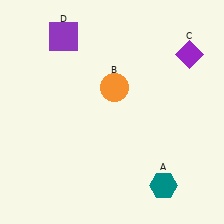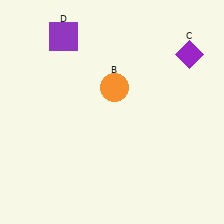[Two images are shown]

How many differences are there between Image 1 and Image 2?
There is 1 difference between the two images.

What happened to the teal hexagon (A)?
The teal hexagon (A) was removed in Image 2. It was in the bottom-right area of Image 1.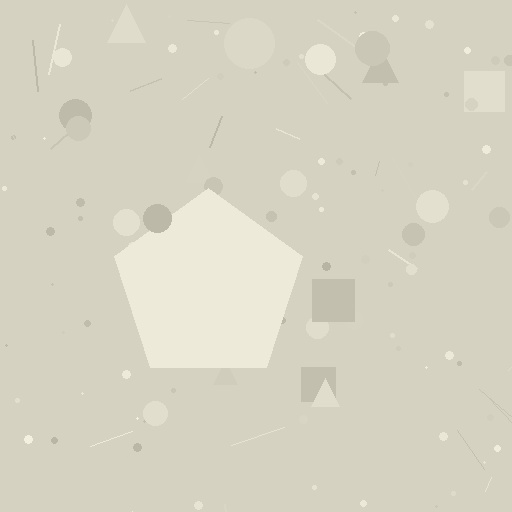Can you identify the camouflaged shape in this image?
The camouflaged shape is a pentagon.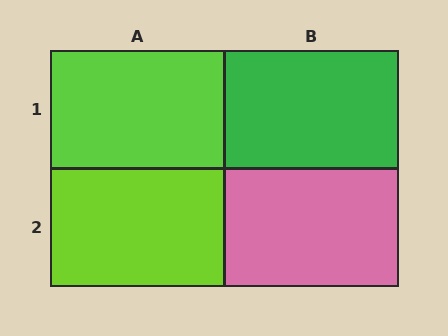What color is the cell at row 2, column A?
Lime.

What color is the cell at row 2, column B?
Pink.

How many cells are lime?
2 cells are lime.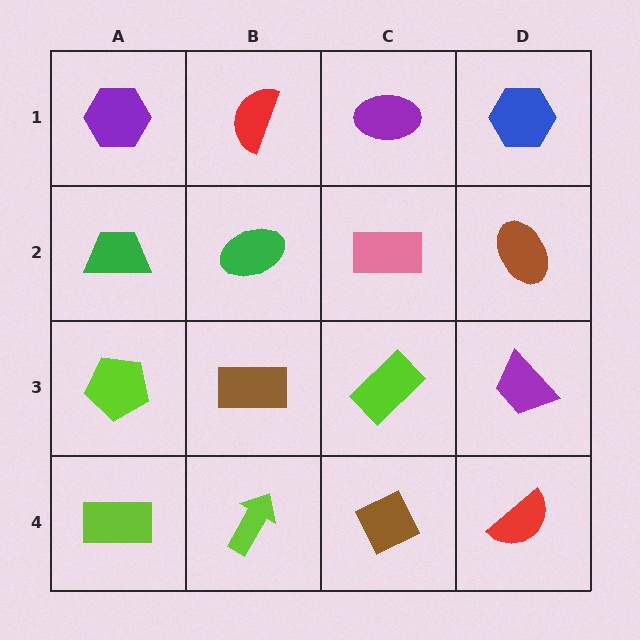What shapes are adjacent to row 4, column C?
A lime rectangle (row 3, column C), a lime arrow (row 4, column B), a red semicircle (row 4, column D).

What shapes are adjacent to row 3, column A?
A green trapezoid (row 2, column A), a lime rectangle (row 4, column A), a brown rectangle (row 3, column B).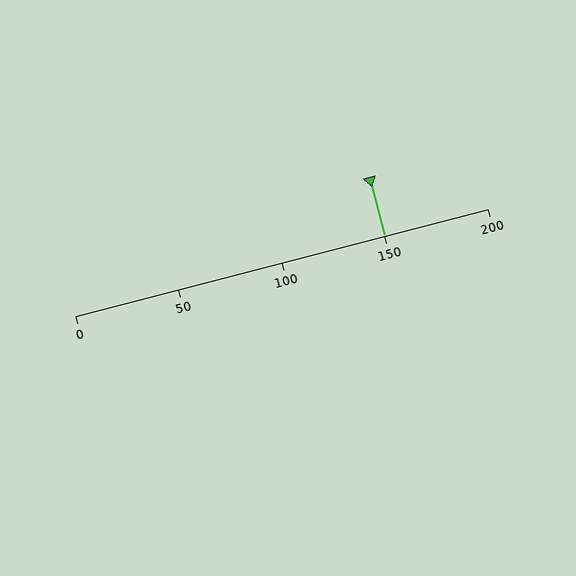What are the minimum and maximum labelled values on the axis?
The axis runs from 0 to 200.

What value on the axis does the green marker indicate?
The marker indicates approximately 150.